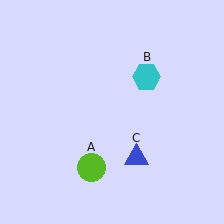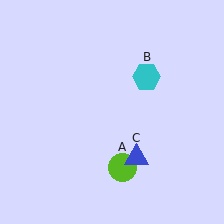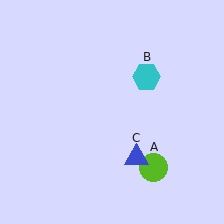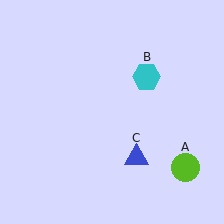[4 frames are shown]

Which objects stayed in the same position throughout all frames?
Cyan hexagon (object B) and blue triangle (object C) remained stationary.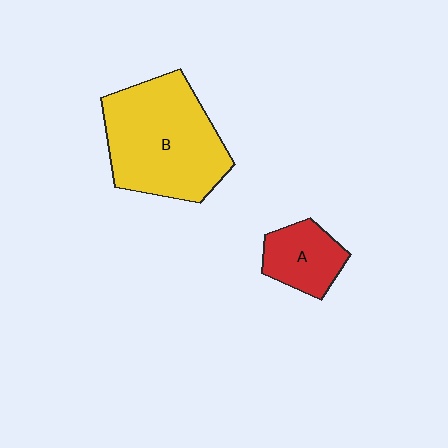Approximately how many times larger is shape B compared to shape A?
Approximately 2.6 times.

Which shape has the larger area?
Shape B (yellow).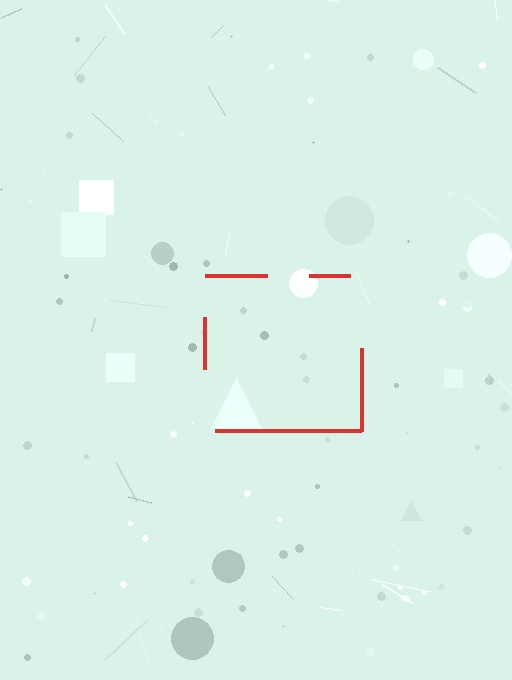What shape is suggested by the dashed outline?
The dashed outline suggests a square.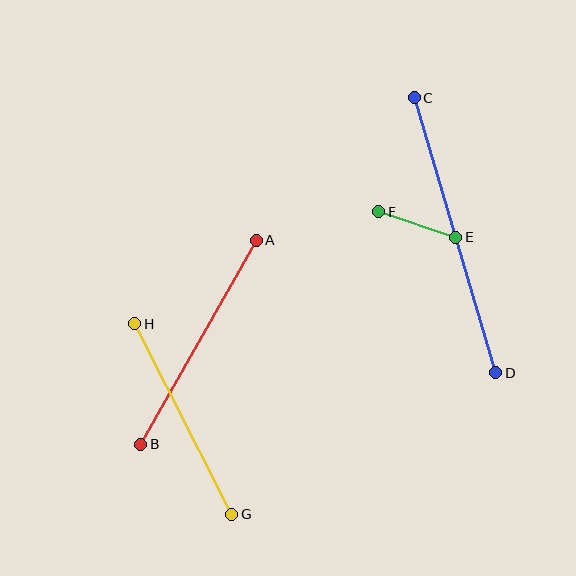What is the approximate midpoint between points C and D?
The midpoint is at approximately (455, 235) pixels.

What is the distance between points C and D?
The distance is approximately 287 pixels.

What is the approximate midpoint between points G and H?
The midpoint is at approximately (183, 419) pixels.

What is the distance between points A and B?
The distance is approximately 234 pixels.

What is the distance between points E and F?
The distance is approximately 81 pixels.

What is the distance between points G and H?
The distance is approximately 214 pixels.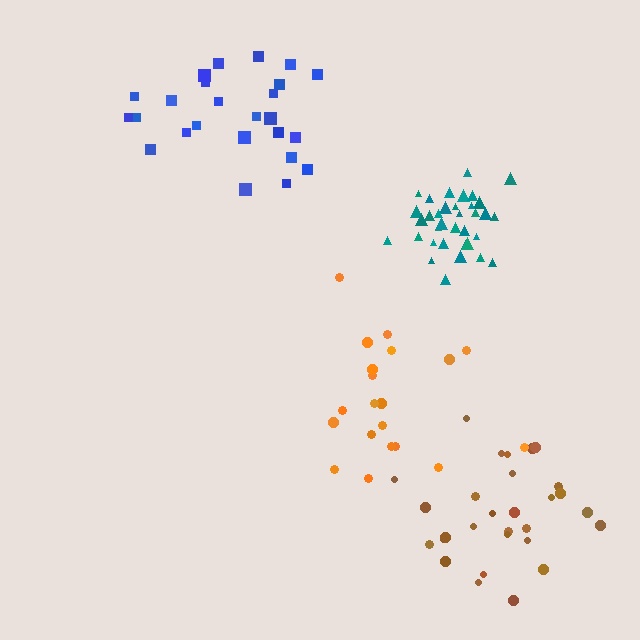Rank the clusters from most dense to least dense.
teal, blue, brown, orange.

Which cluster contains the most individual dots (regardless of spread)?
Teal (35).